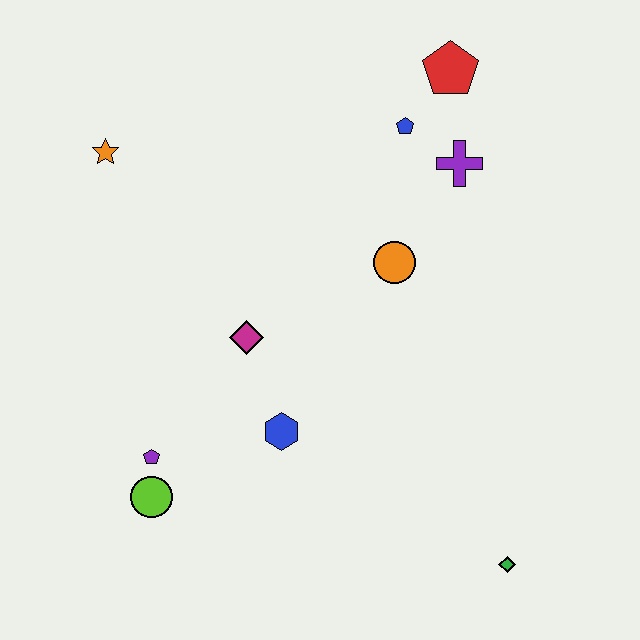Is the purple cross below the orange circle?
No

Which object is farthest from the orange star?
The green diamond is farthest from the orange star.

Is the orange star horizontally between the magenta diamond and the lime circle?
No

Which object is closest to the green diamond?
The blue hexagon is closest to the green diamond.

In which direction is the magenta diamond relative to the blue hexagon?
The magenta diamond is above the blue hexagon.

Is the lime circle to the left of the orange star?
No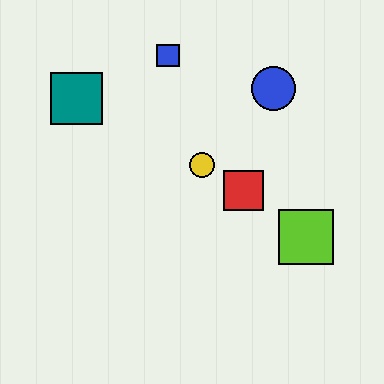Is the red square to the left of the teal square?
No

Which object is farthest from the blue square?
The lime square is farthest from the blue square.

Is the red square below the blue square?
Yes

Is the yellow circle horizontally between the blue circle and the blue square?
Yes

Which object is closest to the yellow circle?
The red square is closest to the yellow circle.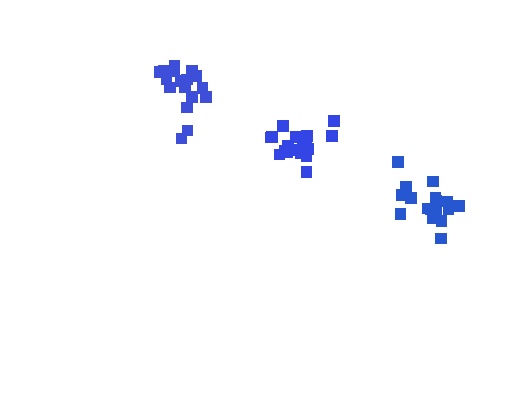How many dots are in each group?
Group 1: 18 dots, Group 2: 20 dots, Group 3: 17 dots (55 total).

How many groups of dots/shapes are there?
There are 3 groups.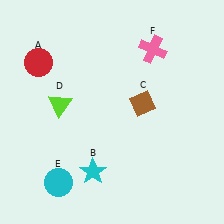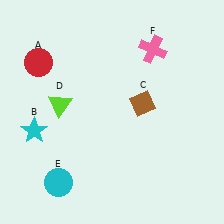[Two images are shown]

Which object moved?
The cyan star (B) moved left.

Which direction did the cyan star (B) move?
The cyan star (B) moved left.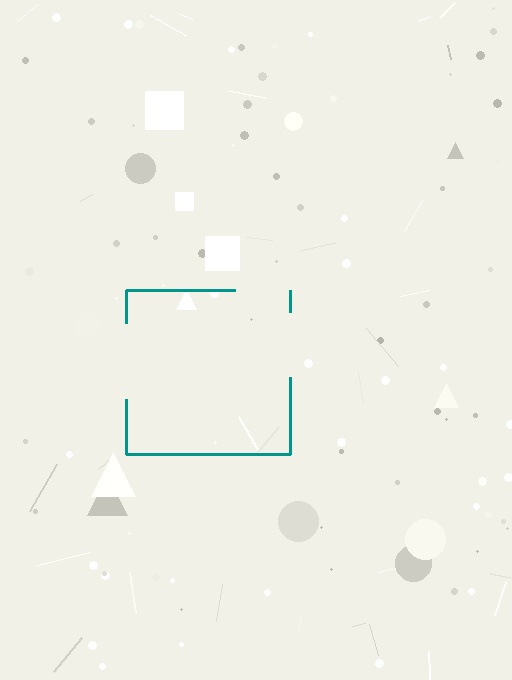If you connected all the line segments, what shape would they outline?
They would outline a square.